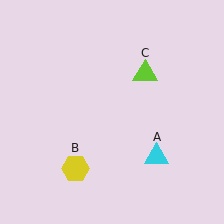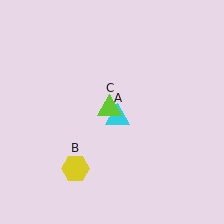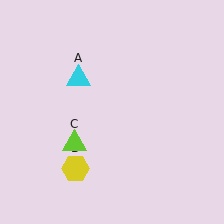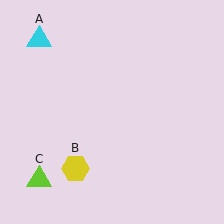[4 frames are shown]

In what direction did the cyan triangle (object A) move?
The cyan triangle (object A) moved up and to the left.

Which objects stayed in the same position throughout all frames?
Yellow hexagon (object B) remained stationary.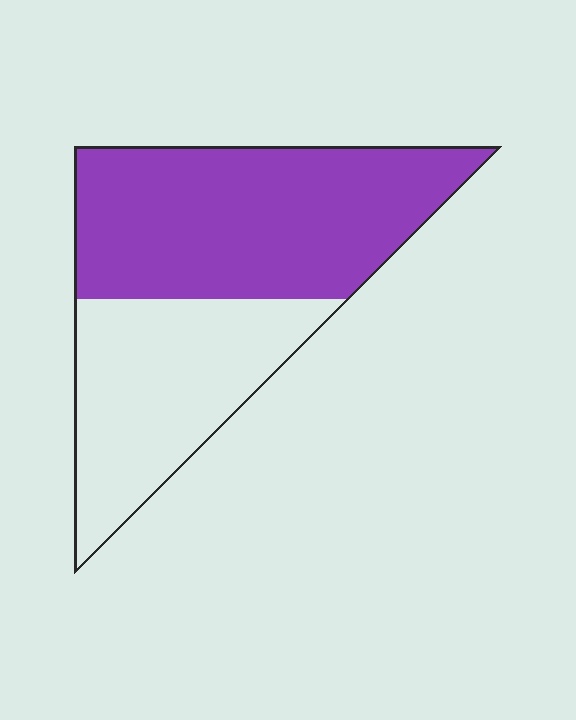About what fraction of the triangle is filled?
About three fifths (3/5).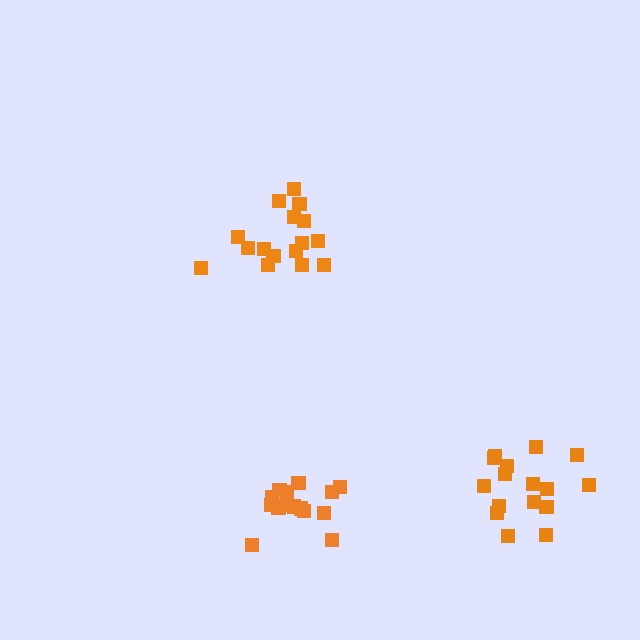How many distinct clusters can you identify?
There are 3 distinct clusters.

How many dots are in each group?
Group 1: 15 dots, Group 2: 16 dots, Group 3: 16 dots (47 total).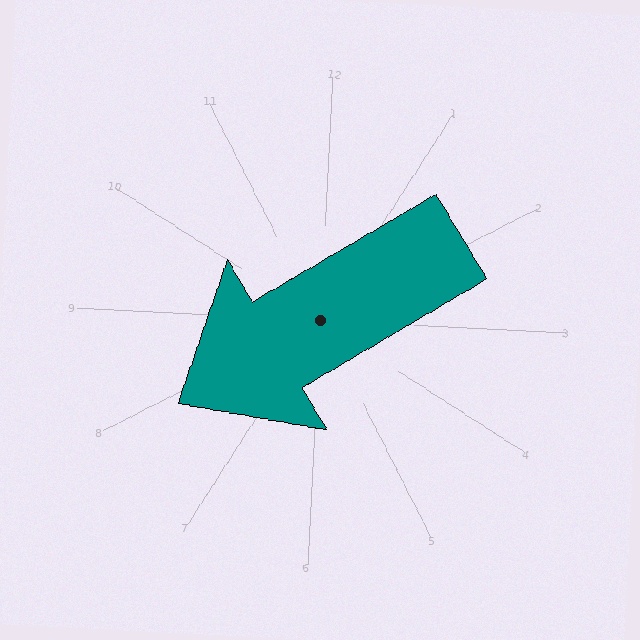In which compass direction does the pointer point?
Southwest.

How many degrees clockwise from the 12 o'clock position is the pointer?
Approximately 237 degrees.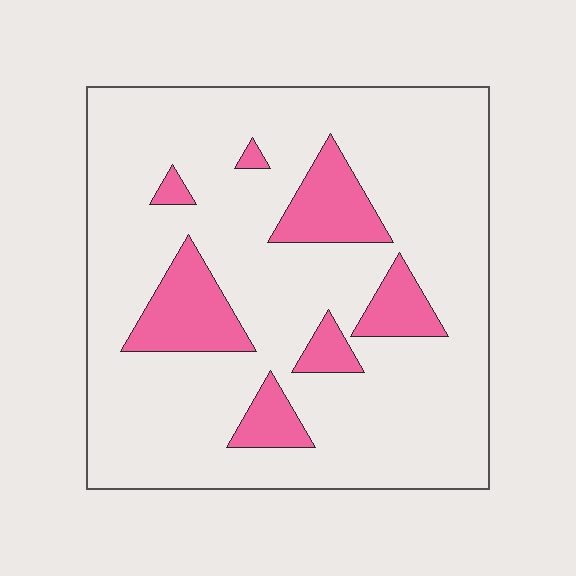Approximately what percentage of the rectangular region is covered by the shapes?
Approximately 15%.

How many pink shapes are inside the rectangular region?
7.